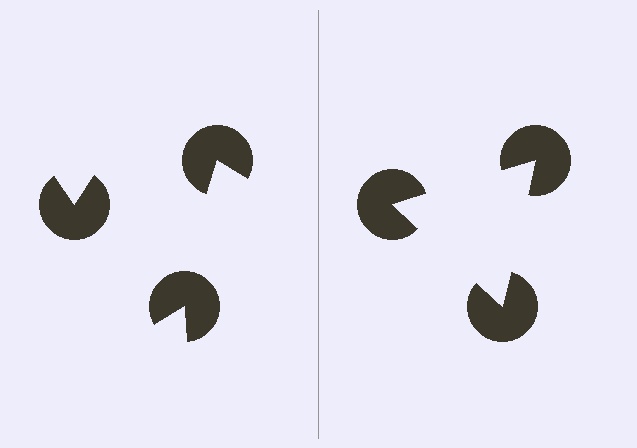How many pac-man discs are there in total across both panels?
6 — 3 on each side.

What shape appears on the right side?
An illusory triangle.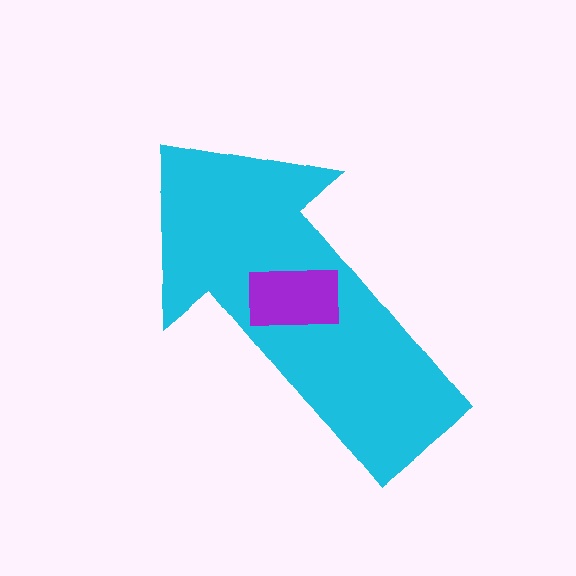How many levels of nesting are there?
2.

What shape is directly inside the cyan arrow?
The purple rectangle.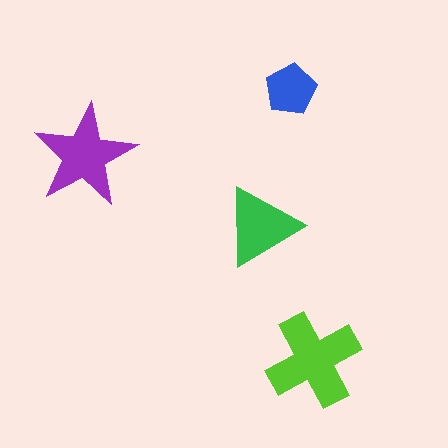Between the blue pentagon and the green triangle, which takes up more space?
The green triangle.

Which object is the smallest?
The blue pentagon.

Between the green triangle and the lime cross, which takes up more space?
The lime cross.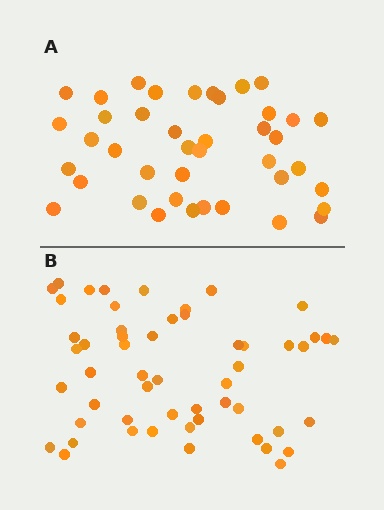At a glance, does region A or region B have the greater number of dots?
Region B (the bottom region) has more dots.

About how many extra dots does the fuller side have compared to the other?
Region B has approximately 15 more dots than region A.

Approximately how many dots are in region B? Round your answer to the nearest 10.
About 50 dots. (The exact count is 54, which rounds to 50.)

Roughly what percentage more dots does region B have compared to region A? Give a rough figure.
About 30% more.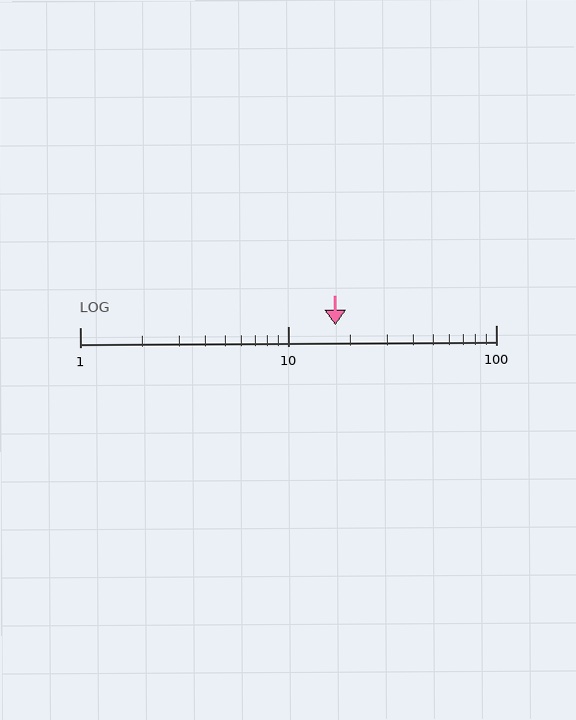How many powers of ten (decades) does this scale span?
The scale spans 2 decades, from 1 to 100.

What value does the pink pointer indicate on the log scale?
The pointer indicates approximately 17.